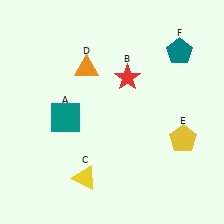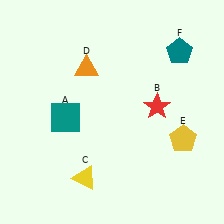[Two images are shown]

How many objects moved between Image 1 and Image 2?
1 object moved between the two images.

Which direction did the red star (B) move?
The red star (B) moved right.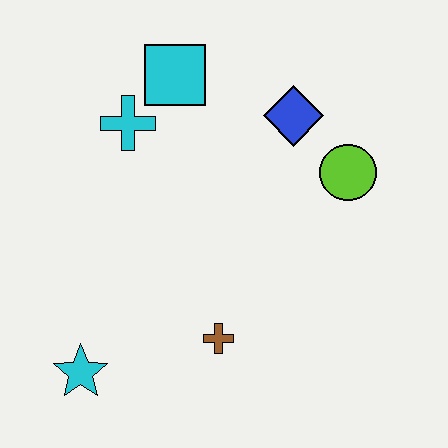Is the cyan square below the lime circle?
No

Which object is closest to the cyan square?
The cyan cross is closest to the cyan square.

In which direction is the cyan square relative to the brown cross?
The cyan square is above the brown cross.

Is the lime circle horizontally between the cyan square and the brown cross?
No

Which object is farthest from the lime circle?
The cyan star is farthest from the lime circle.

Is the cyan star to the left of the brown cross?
Yes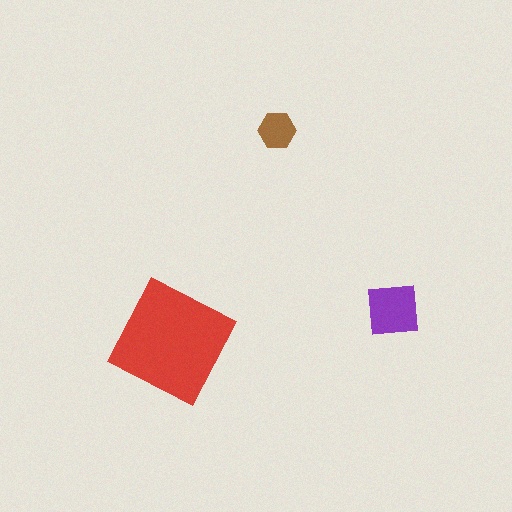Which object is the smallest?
The brown hexagon.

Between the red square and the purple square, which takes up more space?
The red square.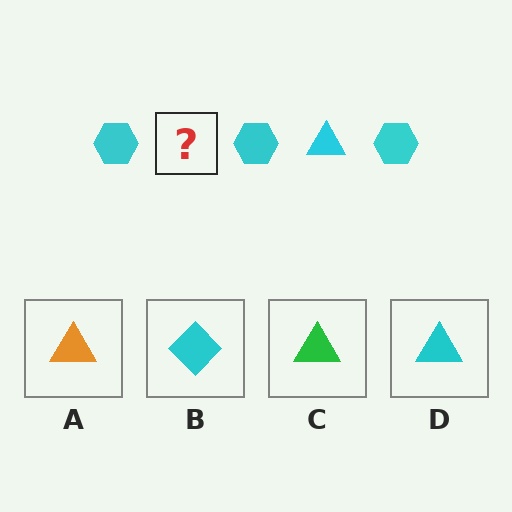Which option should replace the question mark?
Option D.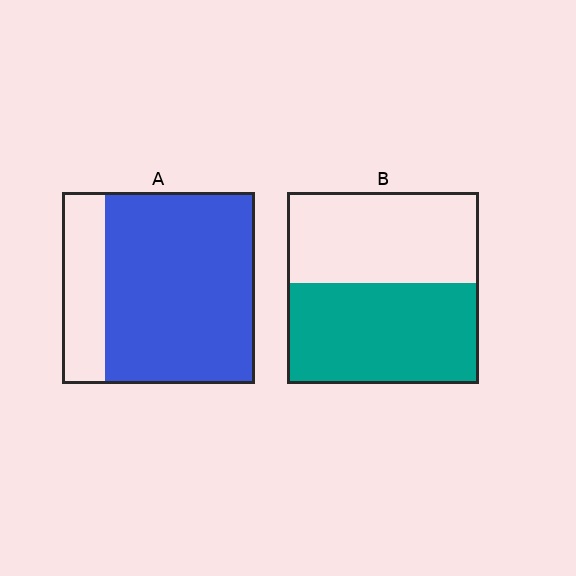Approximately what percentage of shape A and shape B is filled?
A is approximately 80% and B is approximately 55%.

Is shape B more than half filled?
Roughly half.